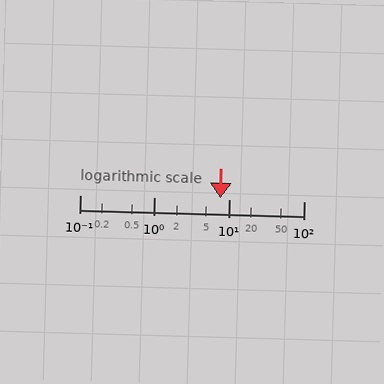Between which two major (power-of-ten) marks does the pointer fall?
The pointer is between 1 and 10.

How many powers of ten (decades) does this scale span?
The scale spans 3 decades, from 0.1 to 100.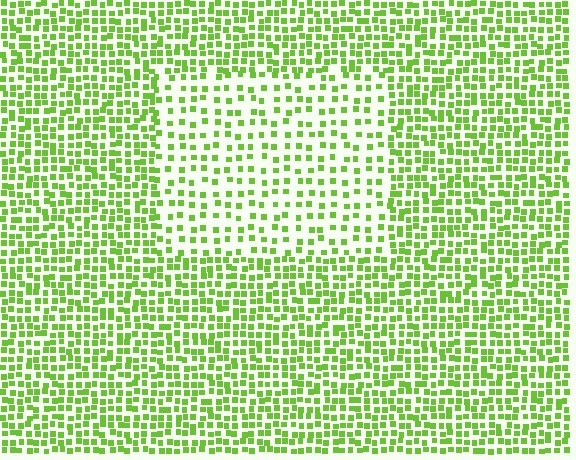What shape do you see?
I see a rectangle.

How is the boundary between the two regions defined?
The boundary is defined by a change in element density (approximately 2.0x ratio). All elements are the same color, size, and shape.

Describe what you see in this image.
The image contains small lime elements arranged at two different densities. A rectangle-shaped region is visible where the elements are less densely packed than the surrounding area.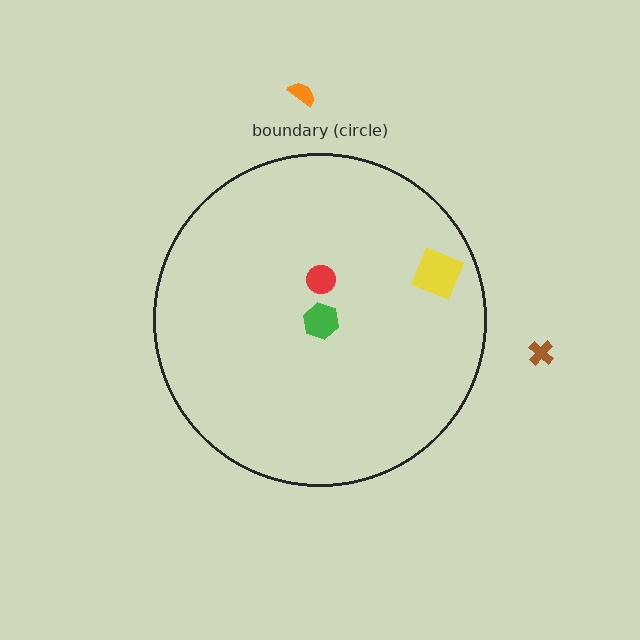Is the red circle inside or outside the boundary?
Inside.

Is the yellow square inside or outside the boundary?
Inside.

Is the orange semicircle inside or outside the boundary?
Outside.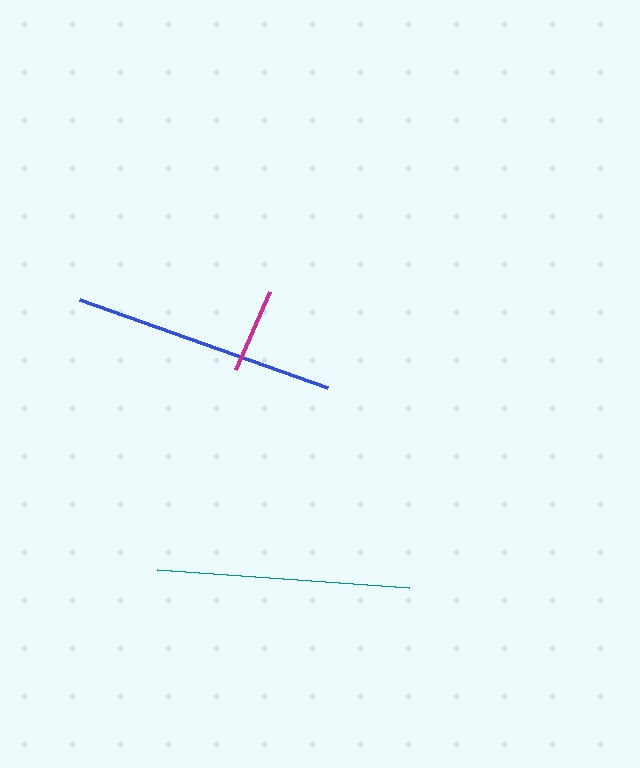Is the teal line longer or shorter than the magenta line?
The teal line is longer than the magenta line.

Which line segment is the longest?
The blue line is the longest at approximately 263 pixels.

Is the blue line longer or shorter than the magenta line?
The blue line is longer than the magenta line.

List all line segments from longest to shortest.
From longest to shortest: blue, teal, magenta.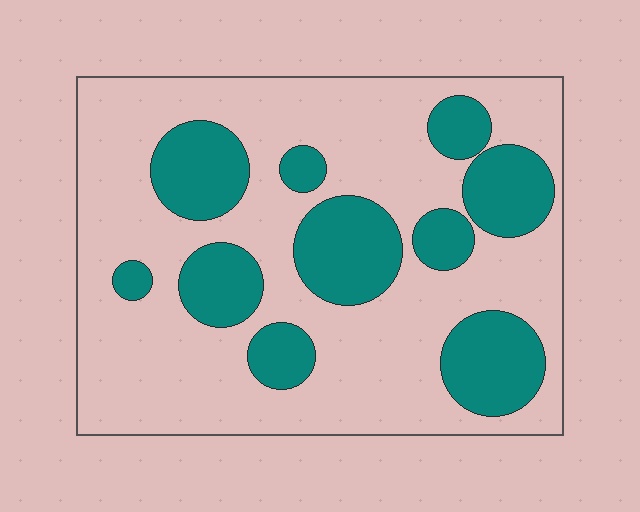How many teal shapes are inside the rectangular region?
10.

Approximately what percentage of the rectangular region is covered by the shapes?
Approximately 30%.